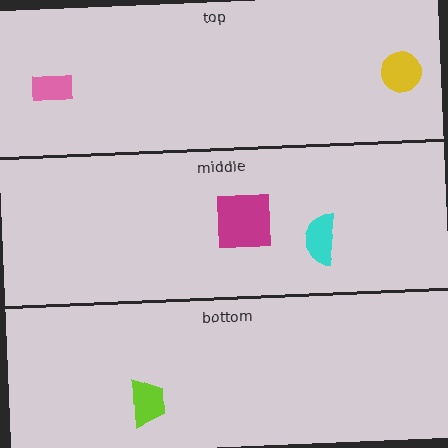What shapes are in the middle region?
The cyan semicircle, the magenta square.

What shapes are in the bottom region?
The lime trapezoid.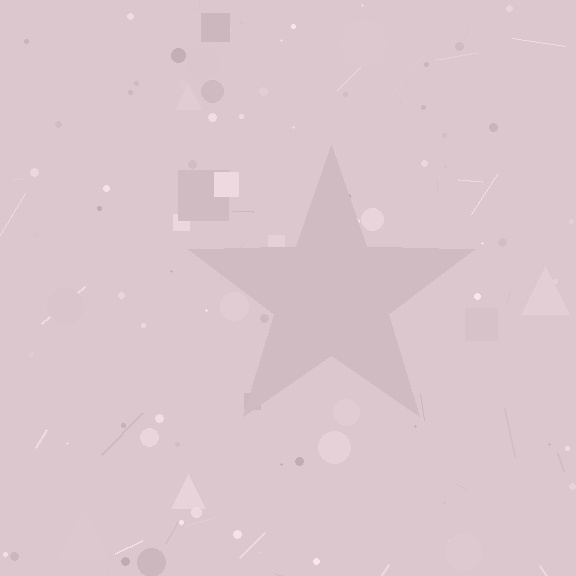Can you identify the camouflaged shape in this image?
The camouflaged shape is a star.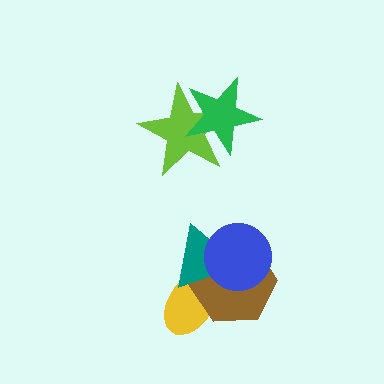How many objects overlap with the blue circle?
2 objects overlap with the blue circle.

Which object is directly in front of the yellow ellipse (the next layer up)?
The brown hexagon is directly in front of the yellow ellipse.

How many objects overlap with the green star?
1 object overlaps with the green star.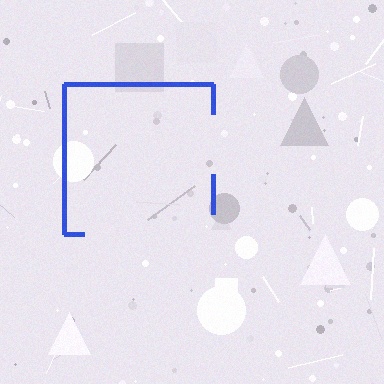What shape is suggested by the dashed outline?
The dashed outline suggests a square.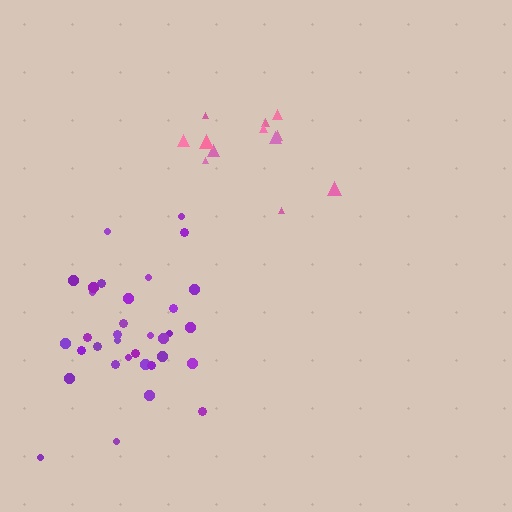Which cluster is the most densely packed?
Purple.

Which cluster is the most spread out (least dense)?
Pink.